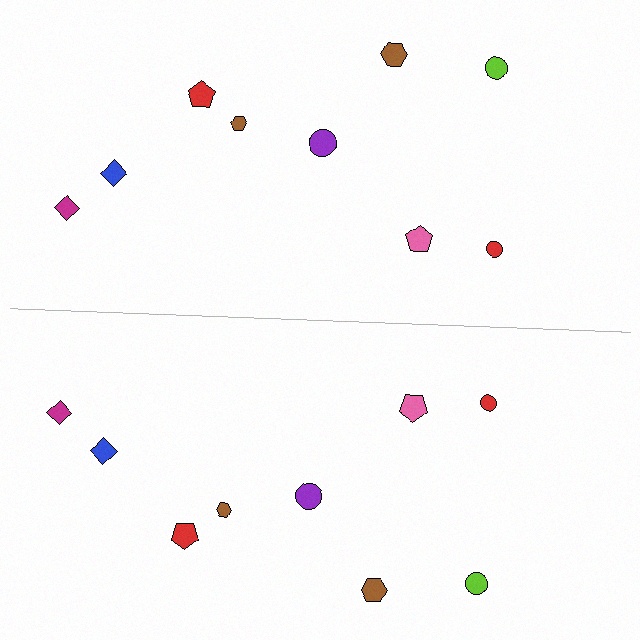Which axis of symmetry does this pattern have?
The pattern has a horizontal axis of symmetry running through the center of the image.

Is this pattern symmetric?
Yes, this pattern has bilateral (reflection) symmetry.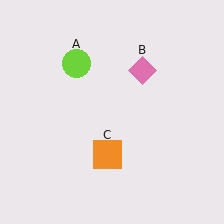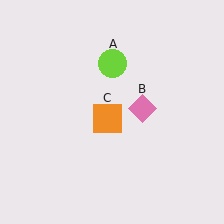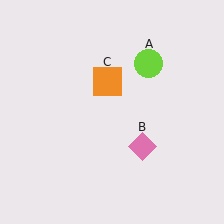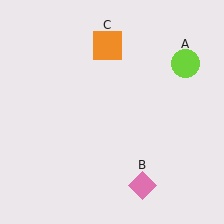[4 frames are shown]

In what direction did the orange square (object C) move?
The orange square (object C) moved up.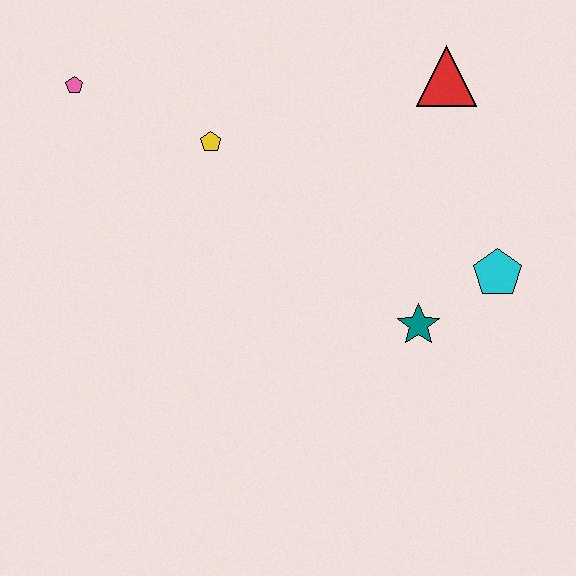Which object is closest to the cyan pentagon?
The teal star is closest to the cyan pentagon.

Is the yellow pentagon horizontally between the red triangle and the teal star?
No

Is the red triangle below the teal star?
No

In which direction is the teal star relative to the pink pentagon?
The teal star is to the right of the pink pentagon.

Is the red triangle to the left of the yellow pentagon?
No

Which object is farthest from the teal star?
The pink pentagon is farthest from the teal star.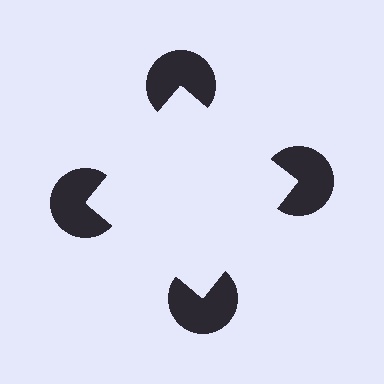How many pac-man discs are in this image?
There are 4 — one at each vertex of the illusory square.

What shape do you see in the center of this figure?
An illusory square — its edges are inferred from the aligned wedge cuts in the pac-man discs, not physically drawn.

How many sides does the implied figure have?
4 sides.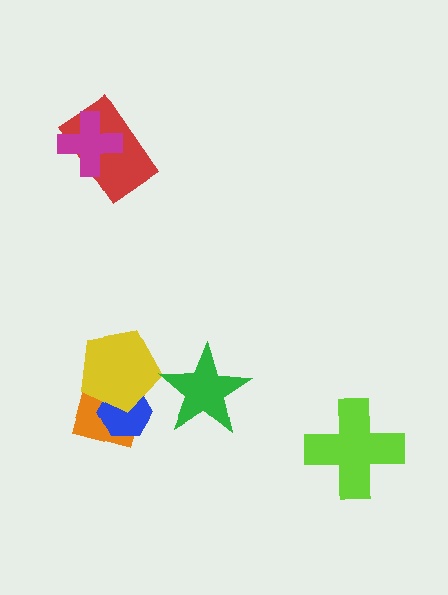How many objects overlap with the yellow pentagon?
2 objects overlap with the yellow pentagon.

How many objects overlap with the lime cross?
0 objects overlap with the lime cross.